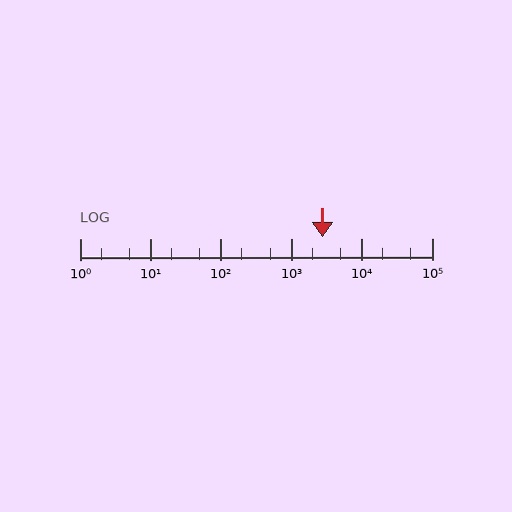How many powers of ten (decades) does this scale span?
The scale spans 5 decades, from 1 to 100000.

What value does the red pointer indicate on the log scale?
The pointer indicates approximately 2800.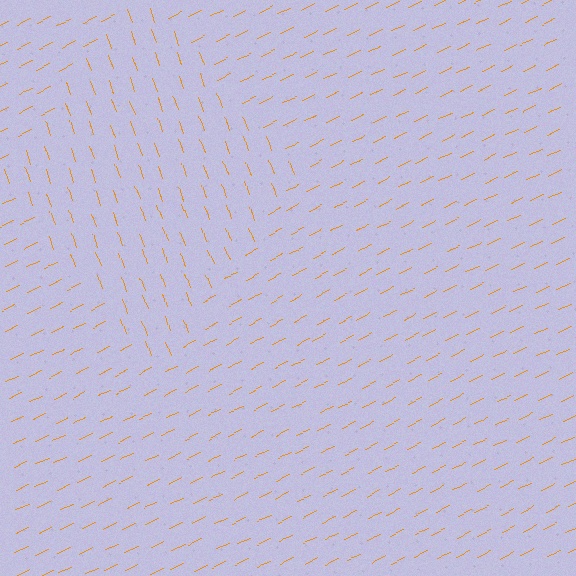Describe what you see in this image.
The image is filled with small orange line segments. A diamond region in the image has lines oriented differently from the surrounding lines, creating a visible texture boundary.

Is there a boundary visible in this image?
Yes, there is a texture boundary formed by a change in line orientation.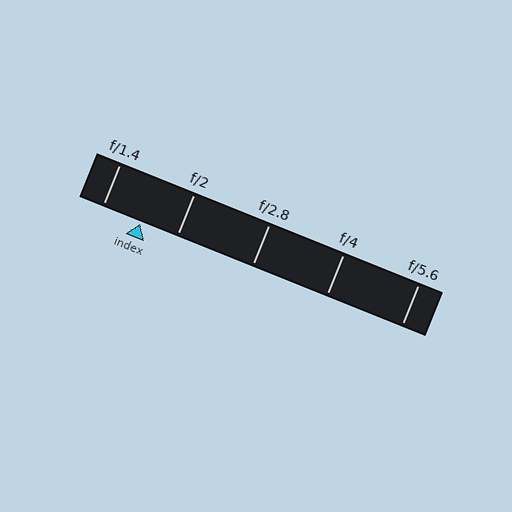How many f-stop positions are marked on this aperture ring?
There are 5 f-stop positions marked.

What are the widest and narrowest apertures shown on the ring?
The widest aperture shown is f/1.4 and the narrowest is f/5.6.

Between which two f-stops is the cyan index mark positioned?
The index mark is between f/1.4 and f/2.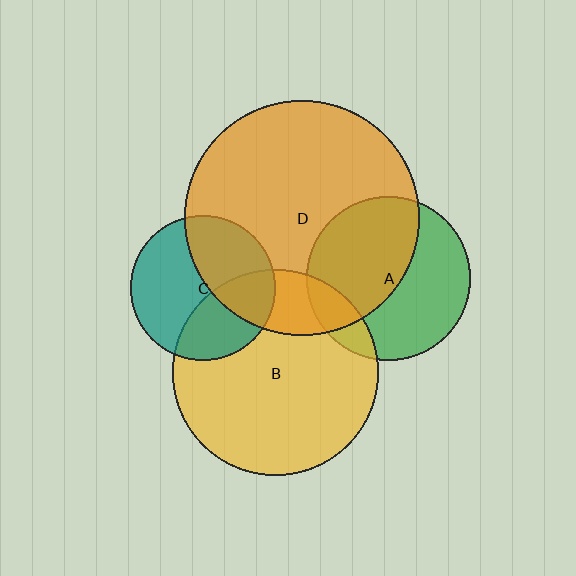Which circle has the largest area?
Circle D (orange).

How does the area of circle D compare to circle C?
Approximately 2.6 times.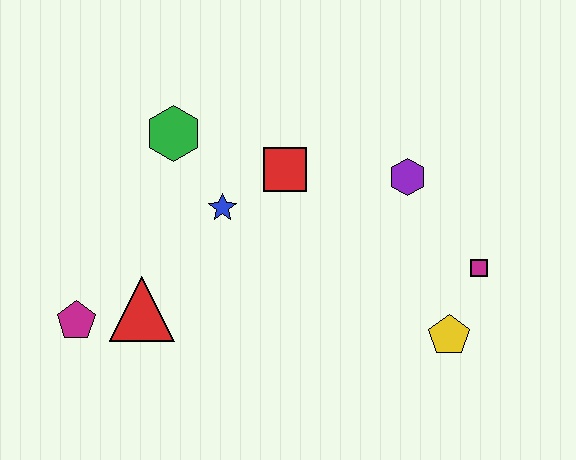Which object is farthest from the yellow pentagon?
The magenta pentagon is farthest from the yellow pentagon.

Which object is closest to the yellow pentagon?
The magenta square is closest to the yellow pentagon.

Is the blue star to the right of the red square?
No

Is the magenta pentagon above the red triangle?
No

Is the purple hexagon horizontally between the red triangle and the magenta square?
Yes